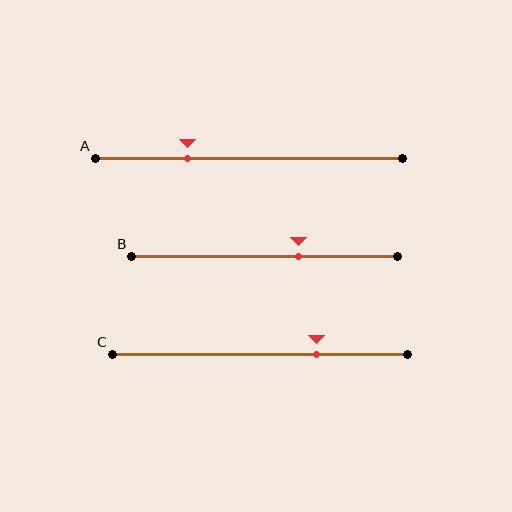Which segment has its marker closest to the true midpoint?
Segment B has its marker closest to the true midpoint.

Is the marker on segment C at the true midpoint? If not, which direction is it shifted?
No, the marker on segment C is shifted to the right by about 19% of the segment length.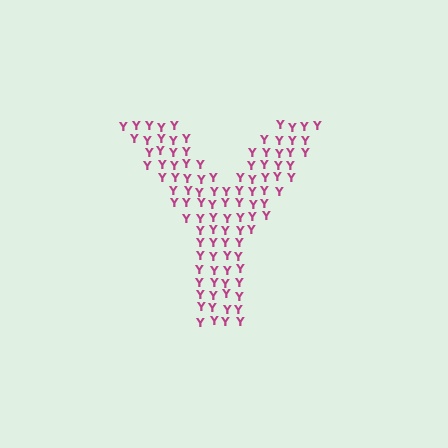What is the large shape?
The large shape is the letter Y.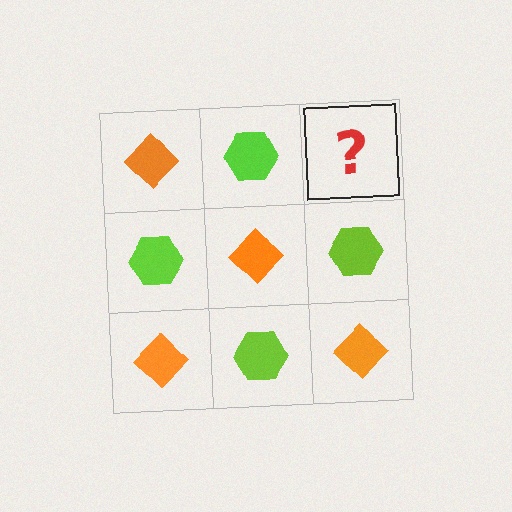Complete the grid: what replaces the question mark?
The question mark should be replaced with an orange diamond.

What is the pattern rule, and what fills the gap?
The rule is that it alternates orange diamond and lime hexagon in a checkerboard pattern. The gap should be filled with an orange diamond.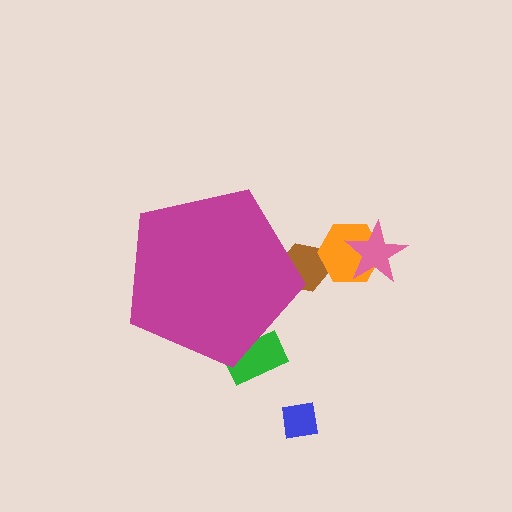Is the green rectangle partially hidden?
Yes, the green rectangle is partially hidden behind the magenta pentagon.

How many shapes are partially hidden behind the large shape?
2 shapes are partially hidden.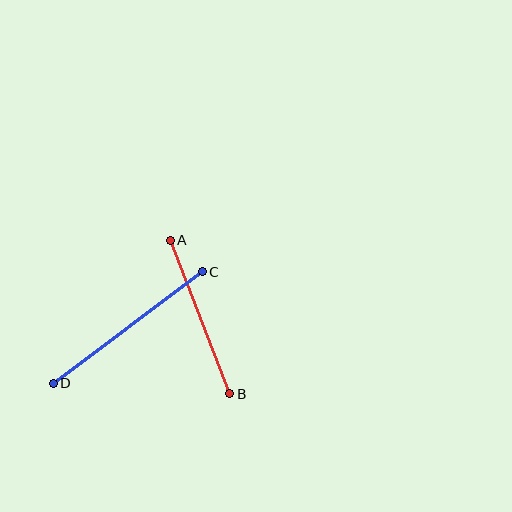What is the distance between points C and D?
The distance is approximately 186 pixels.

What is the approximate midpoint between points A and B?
The midpoint is at approximately (200, 317) pixels.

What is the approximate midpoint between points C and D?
The midpoint is at approximately (128, 327) pixels.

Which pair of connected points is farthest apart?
Points C and D are farthest apart.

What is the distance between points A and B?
The distance is approximately 165 pixels.